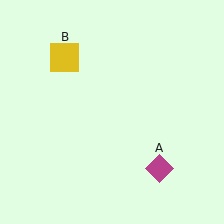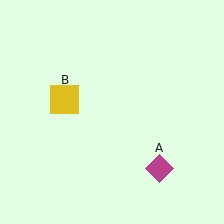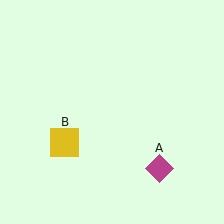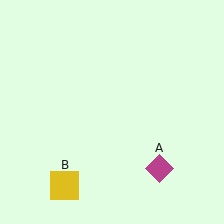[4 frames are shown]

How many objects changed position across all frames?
1 object changed position: yellow square (object B).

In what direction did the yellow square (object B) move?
The yellow square (object B) moved down.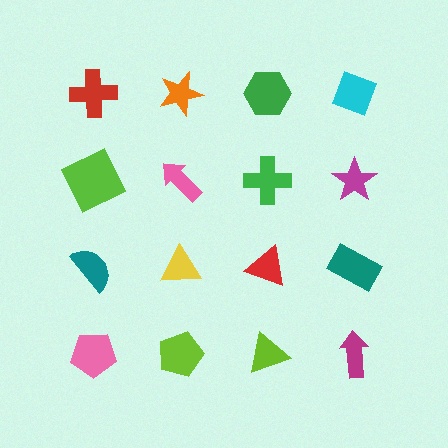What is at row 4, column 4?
A magenta arrow.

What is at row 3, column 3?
A red triangle.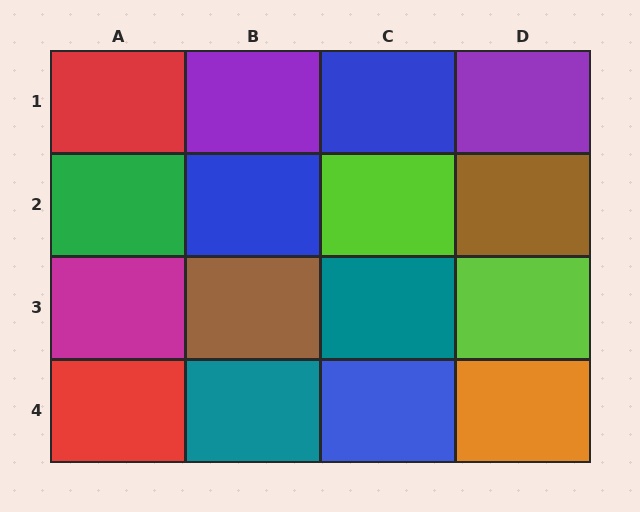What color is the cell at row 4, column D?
Orange.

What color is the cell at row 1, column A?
Red.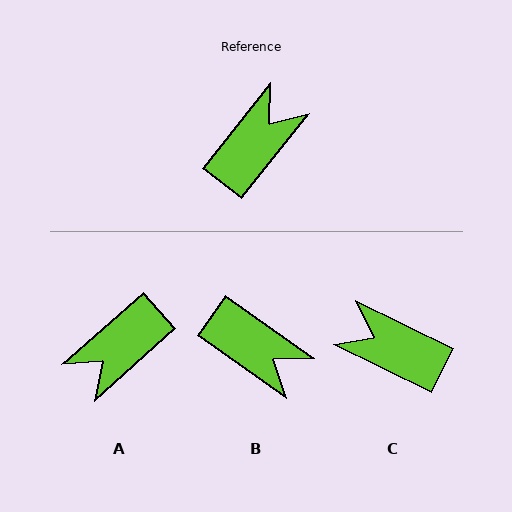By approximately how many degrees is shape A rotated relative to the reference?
Approximately 170 degrees counter-clockwise.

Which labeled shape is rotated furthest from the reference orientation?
A, about 170 degrees away.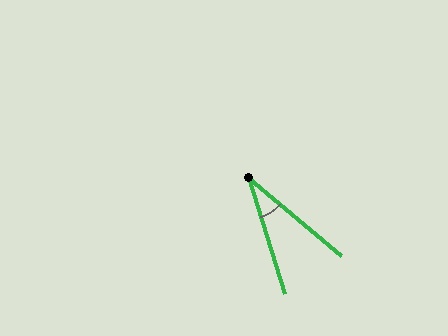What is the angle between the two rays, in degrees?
Approximately 33 degrees.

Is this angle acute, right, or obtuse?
It is acute.